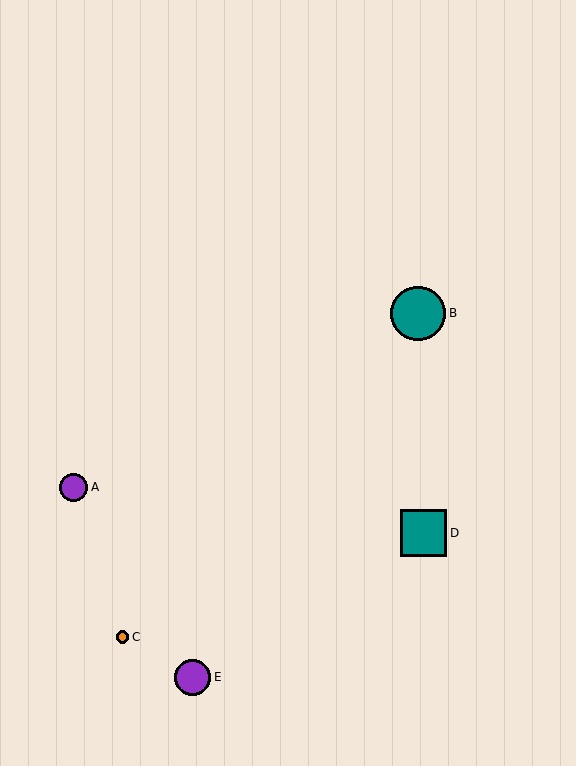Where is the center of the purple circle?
The center of the purple circle is at (74, 487).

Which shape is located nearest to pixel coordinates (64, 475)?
The purple circle (labeled A) at (74, 487) is nearest to that location.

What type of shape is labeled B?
Shape B is a teal circle.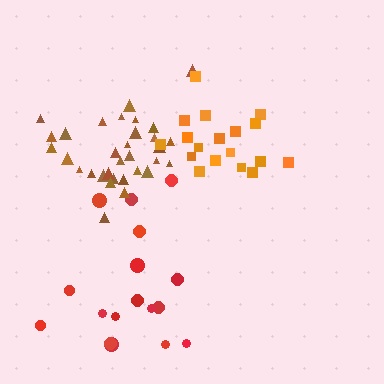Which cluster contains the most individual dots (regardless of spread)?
Brown (32).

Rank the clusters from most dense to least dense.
brown, orange, red.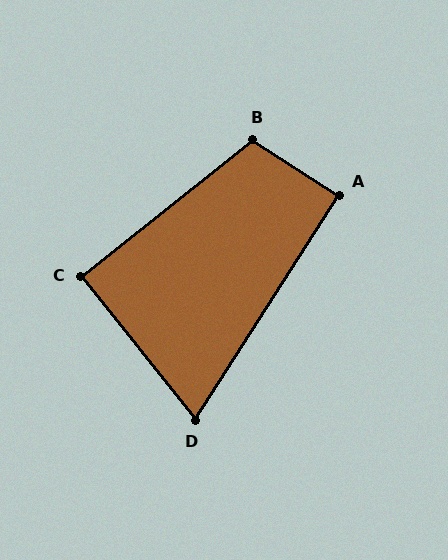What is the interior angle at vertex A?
Approximately 90 degrees (approximately right).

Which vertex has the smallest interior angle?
D, at approximately 71 degrees.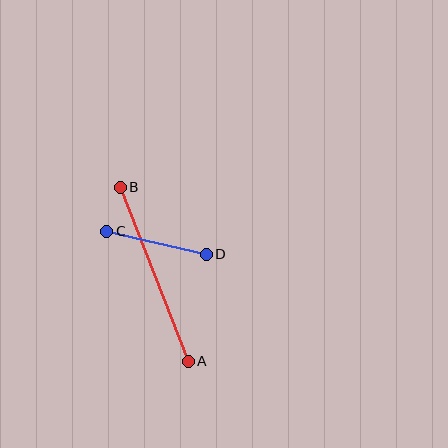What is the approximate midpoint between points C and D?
The midpoint is at approximately (156, 243) pixels.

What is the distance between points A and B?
The distance is approximately 187 pixels.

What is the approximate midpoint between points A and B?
The midpoint is at approximately (154, 274) pixels.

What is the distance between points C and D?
The distance is approximately 102 pixels.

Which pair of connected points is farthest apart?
Points A and B are farthest apart.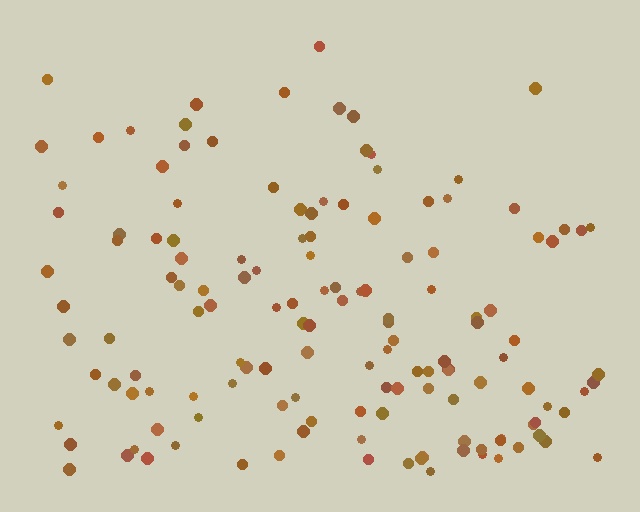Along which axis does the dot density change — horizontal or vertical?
Vertical.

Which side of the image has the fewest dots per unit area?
The top.